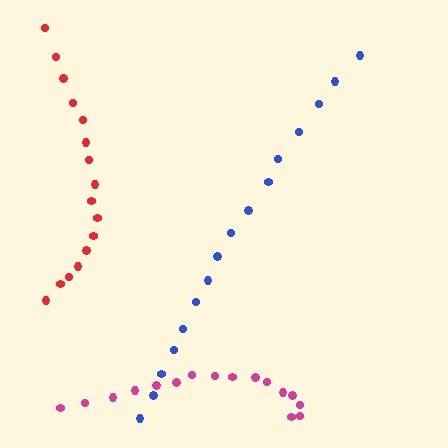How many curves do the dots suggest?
There are 3 distinct paths.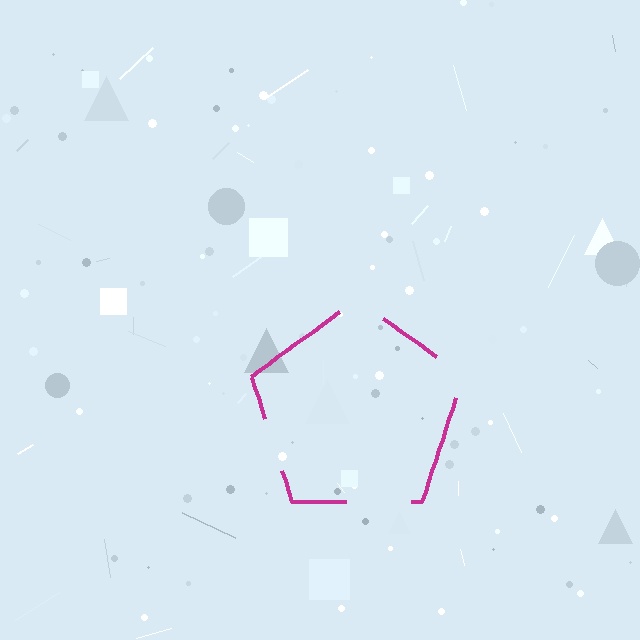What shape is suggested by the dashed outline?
The dashed outline suggests a pentagon.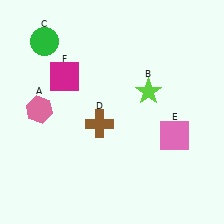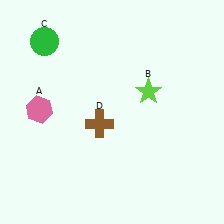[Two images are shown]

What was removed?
The magenta square (F), the pink square (E) were removed in Image 2.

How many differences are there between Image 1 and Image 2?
There are 2 differences between the two images.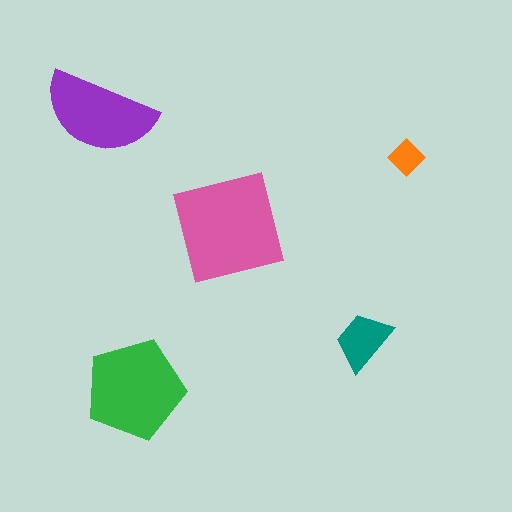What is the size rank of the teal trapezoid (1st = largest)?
4th.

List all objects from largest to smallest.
The pink square, the green pentagon, the purple semicircle, the teal trapezoid, the orange diamond.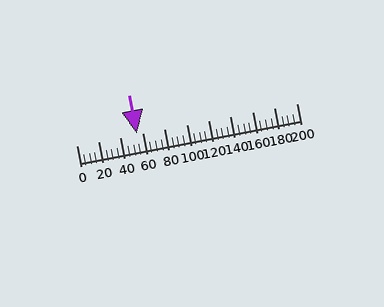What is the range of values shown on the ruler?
The ruler shows values from 0 to 200.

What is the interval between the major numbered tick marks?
The major tick marks are spaced 20 units apart.